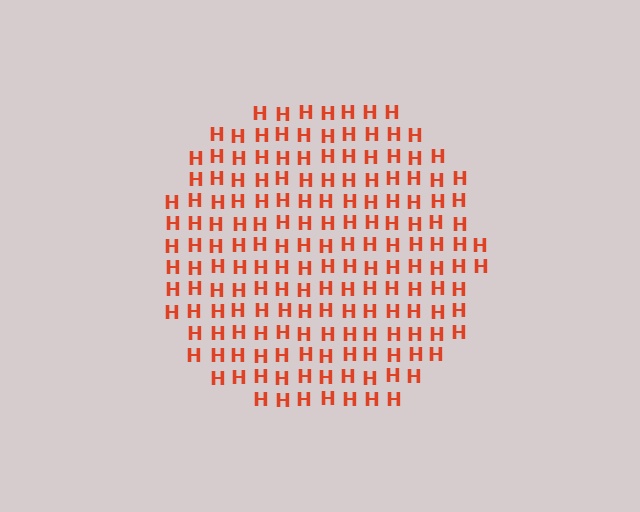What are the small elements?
The small elements are letter H's.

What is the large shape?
The large shape is a circle.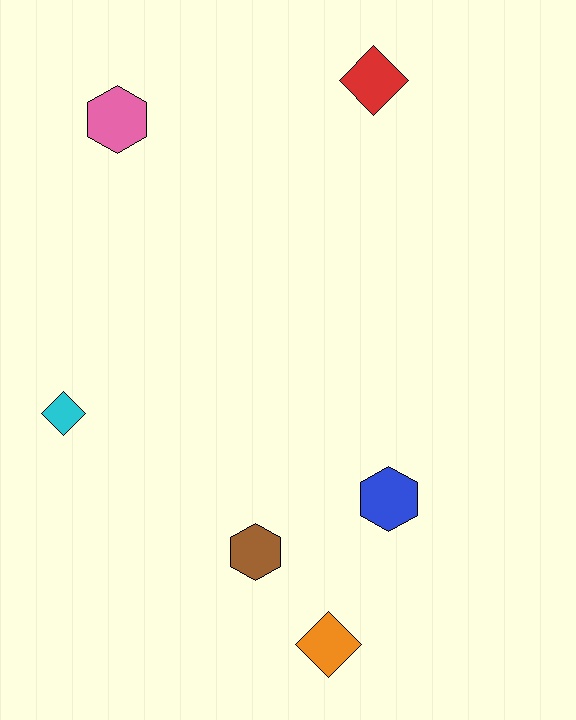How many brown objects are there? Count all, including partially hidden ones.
There is 1 brown object.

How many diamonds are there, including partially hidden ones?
There are 3 diamonds.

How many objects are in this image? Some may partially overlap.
There are 6 objects.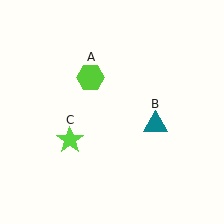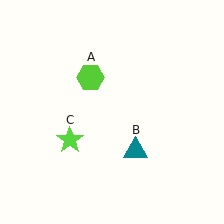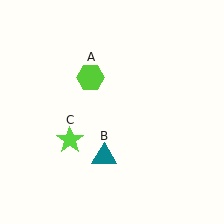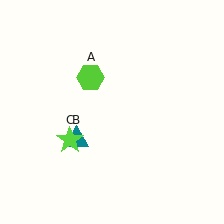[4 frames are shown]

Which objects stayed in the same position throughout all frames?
Lime hexagon (object A) and lime star (object C) remained stationary.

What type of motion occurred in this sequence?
The teal triangle (object B) rotated clockwise around the center of the scene.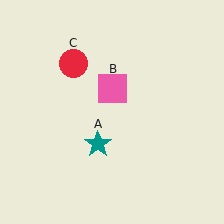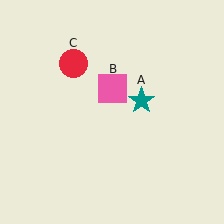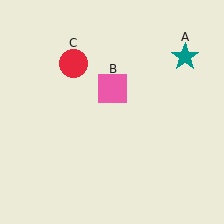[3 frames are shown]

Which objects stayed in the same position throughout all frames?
Pink square (object B) and red circle (object C) remained stationary.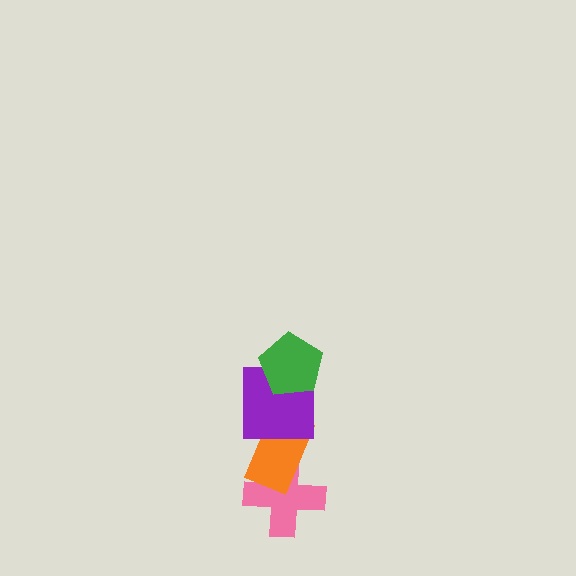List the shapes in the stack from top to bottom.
From top to bottom: the green pentagon, the purple square, the orange rectangle, the pink cross.